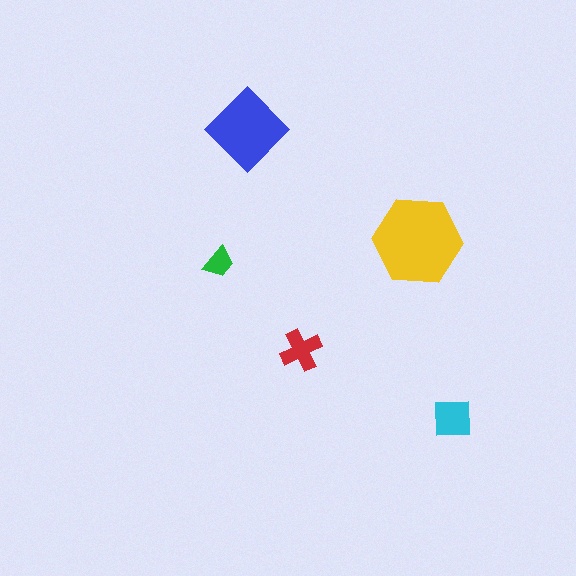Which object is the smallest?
The green trapezoid.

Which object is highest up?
The blue diamond is topmost.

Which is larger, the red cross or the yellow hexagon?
The yellow hexagon.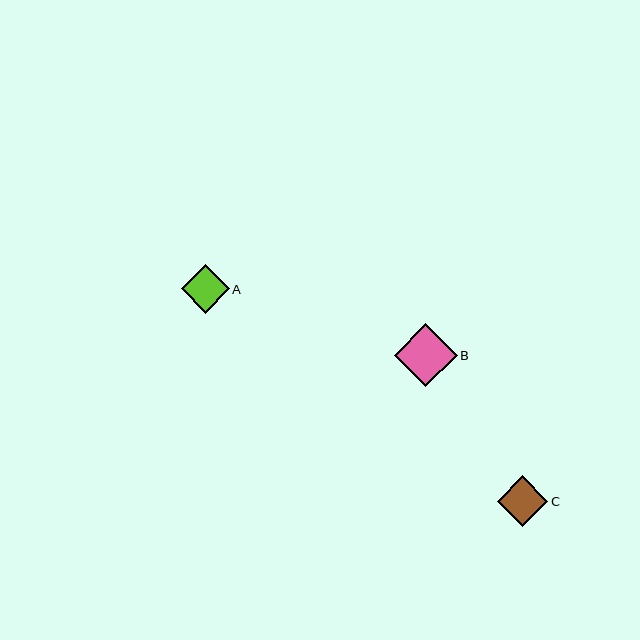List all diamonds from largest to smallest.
From largest to smallest: B, C, A.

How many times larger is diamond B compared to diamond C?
Diamond B is approximately 1.3 times the size of diamond C.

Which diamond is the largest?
Diamond B is the largest with a size of approximately 63 pixels.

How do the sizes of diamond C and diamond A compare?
Diamond C and diamond A are approximately the same size.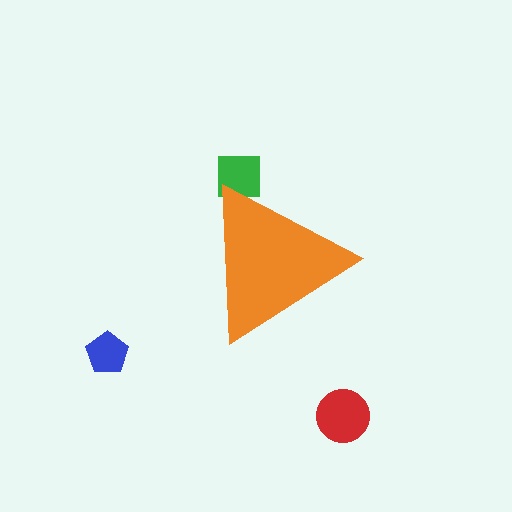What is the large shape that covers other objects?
An orange triangle.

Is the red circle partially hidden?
No, the red circle is fully visible.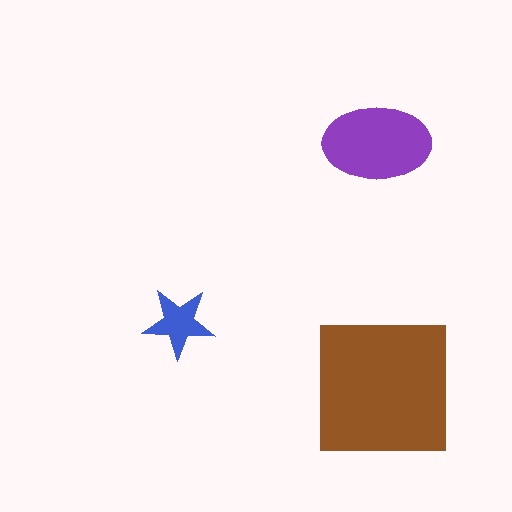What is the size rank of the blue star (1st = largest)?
3rd.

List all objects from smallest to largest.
The blue star, the purple ellipse, the brown square.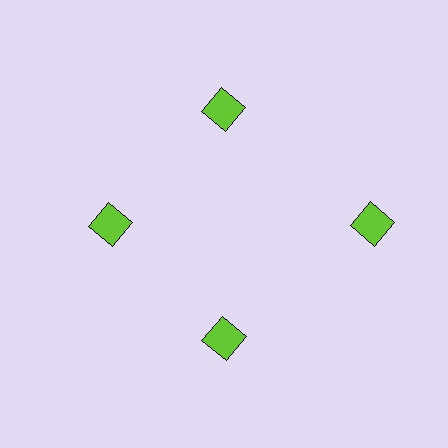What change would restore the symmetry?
The symmetry would be restored by moving it inward, back onto the ring so that all 4 squares sit at equal angles and equal distance from the center.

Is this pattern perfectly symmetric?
No. The 4 lime squares are arranged in a ring, but one element near the 3 o'clock position is pushed outward from the center, breaking the 4-fold rotational symmetry.